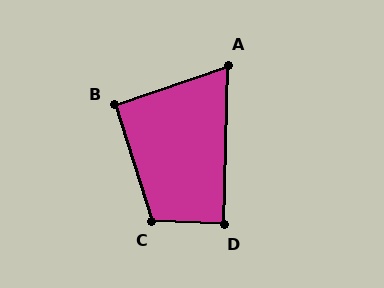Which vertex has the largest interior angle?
C, at approximately 110 degrees.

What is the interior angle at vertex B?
Approximately 91 degrees (approximately right).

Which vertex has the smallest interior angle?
A, at approximately 70 degrees.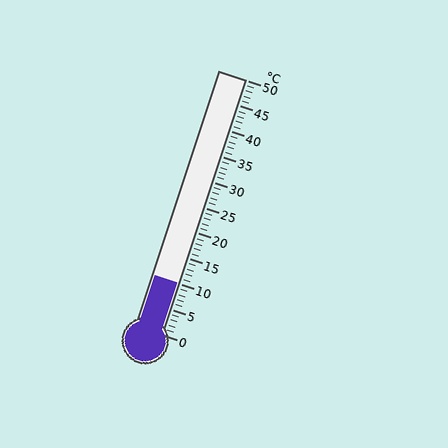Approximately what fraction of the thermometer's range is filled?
The thermometer is filled to approximately 20% of its range.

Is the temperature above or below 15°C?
The temperature is below 15°C.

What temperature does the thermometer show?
The thermometer shows approximately 10°C.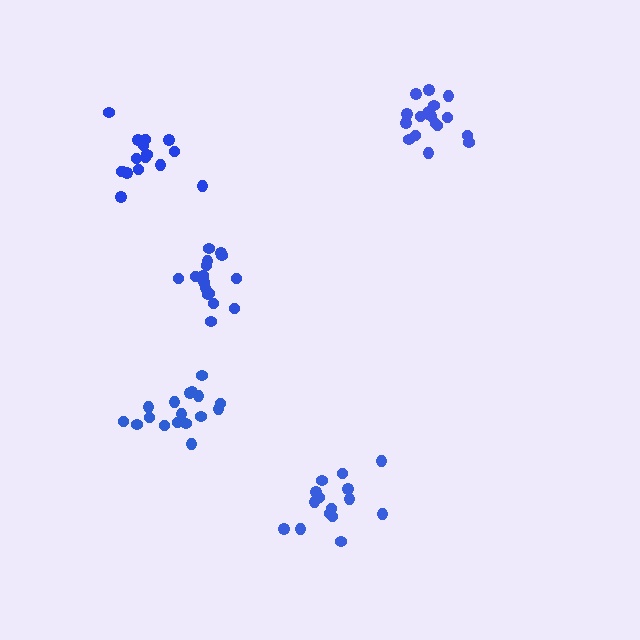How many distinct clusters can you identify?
There are 5 distinct clusters.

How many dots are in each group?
Group 1: 15 dots, Group 2: 16 dots, Group 3: 16 dots, Group 4: 18 dots, Group 5: 17 dots (82 total).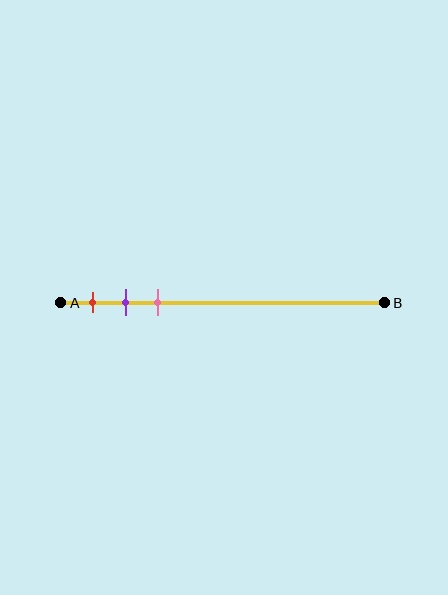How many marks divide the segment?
There are 3 marks dividing the segment.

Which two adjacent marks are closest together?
The purple and pink marks are the closest adjacent pair.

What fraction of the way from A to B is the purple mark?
The purple mark is approximately 20% (0.2) of the way from A to B.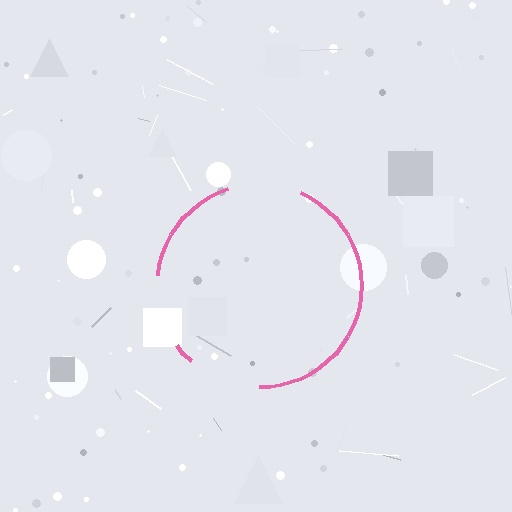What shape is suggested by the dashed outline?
The dashed outline suggests a circle.